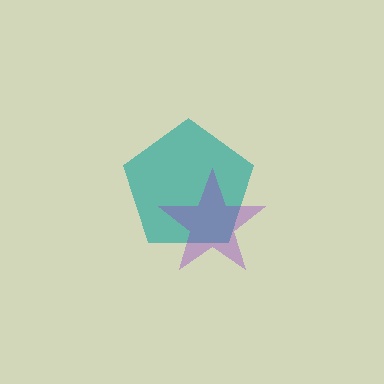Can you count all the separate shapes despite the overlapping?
Yes, there are 2 separate shapes.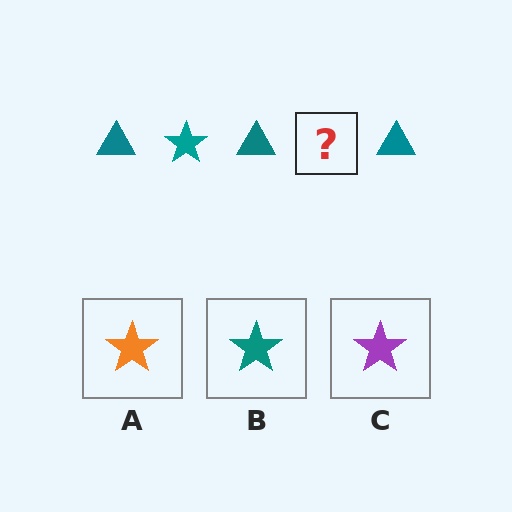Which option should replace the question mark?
Option B.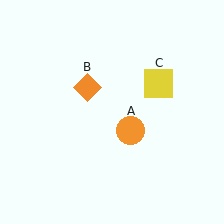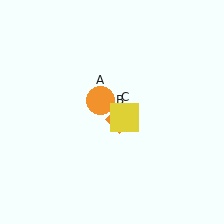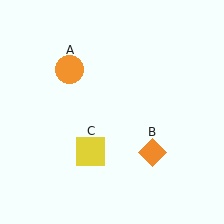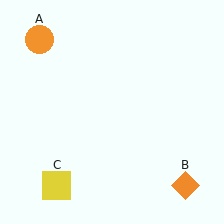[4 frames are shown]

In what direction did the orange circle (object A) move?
The orange circle (object A) moved up and to the left.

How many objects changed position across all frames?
3 objects changed position: orange circle (object A), orange diamond (object B), yellow square (object C).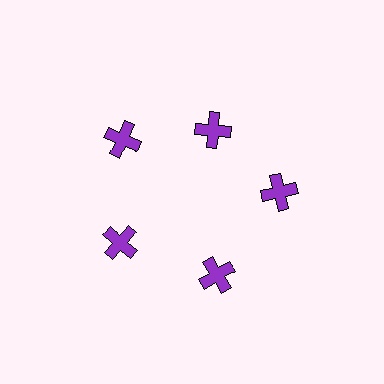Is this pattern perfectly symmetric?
No. The 5 purple crosses are arranged in a ring, but one element near the 1 o'clock position is pulled inward toward the center, breaking the 5-fold rotational symmetry.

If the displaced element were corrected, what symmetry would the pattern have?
It would have 5-fold rotational symmetry — the pattern would map onto itself every 72 degrees.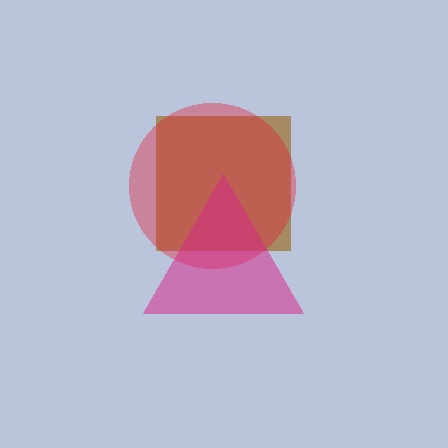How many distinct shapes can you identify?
There are 3 distinct shapes: a brown square, a red circle, a magenta triangle.